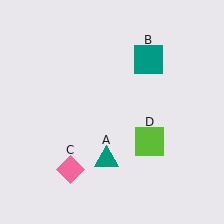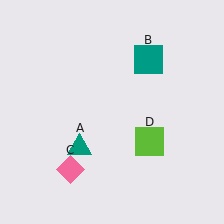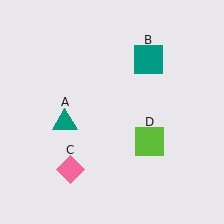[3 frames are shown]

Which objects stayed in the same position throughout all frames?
Teal square (object B) and pink diamond (object C) and lime square (object D) remained stationary.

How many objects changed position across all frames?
1 object changed position: teal triangle (object A).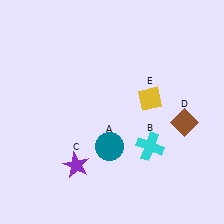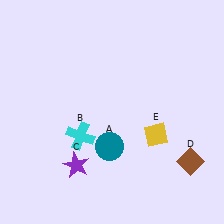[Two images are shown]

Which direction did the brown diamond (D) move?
The brown diamond (D) moved down.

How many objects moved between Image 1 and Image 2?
3 objects moved between the two images.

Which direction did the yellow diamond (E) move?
The yellow diamond (E) moved down.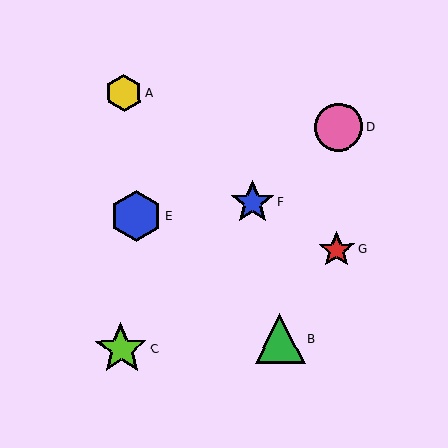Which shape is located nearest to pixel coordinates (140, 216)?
The blue hexagon (labeled E) at (136, 216) is nearest to that location.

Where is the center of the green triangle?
The center of the green triangle is at (280, 338).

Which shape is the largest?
The lime star (labeled C) is the largest.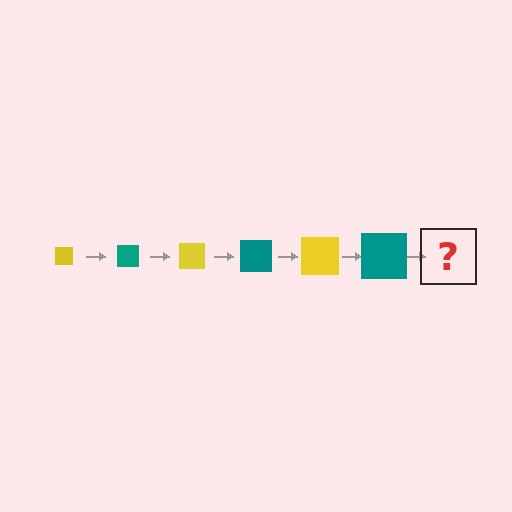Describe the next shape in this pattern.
It should be a yellow square, larger than the previous one.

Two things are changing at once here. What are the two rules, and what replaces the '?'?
The two rules are that the square grows larger each step and the color cycles through yellow and teal. The '?' should be a yellow square, larger than the previous one.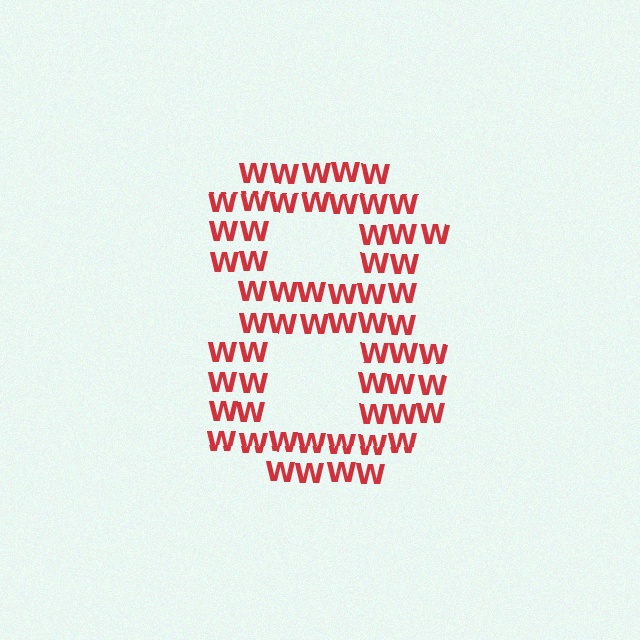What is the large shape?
The large shape is the digit 8.